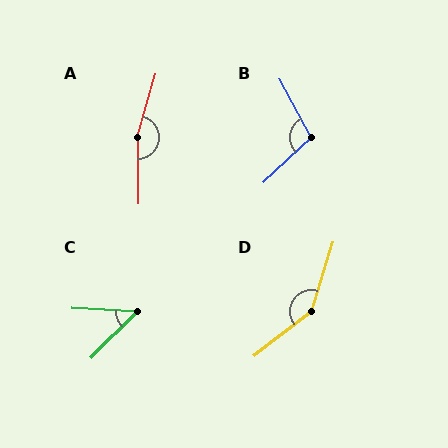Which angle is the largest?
A, at approximately 163 degrees.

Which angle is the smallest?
C, at approximately 48 degrees.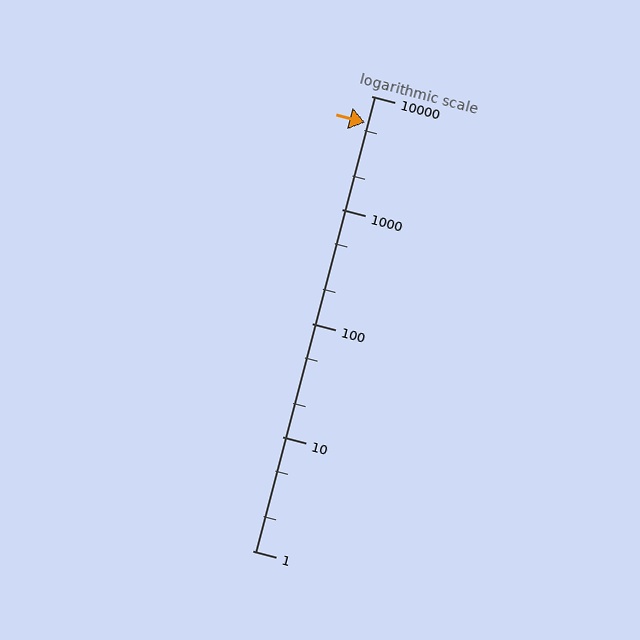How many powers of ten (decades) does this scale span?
The scale spans 4 decades, from 1 to 10000.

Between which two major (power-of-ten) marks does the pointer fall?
The pointer is between 1000 and 10000.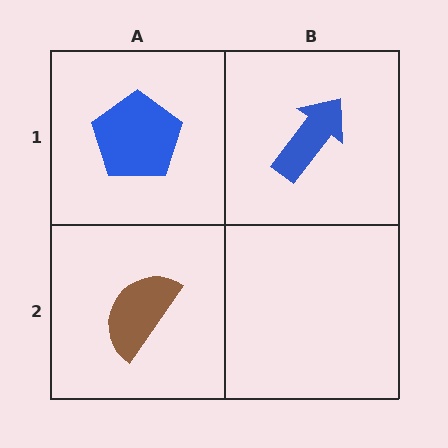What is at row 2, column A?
A brown semicircle.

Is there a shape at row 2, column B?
No, that cell is empty.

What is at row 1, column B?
A blue arrow.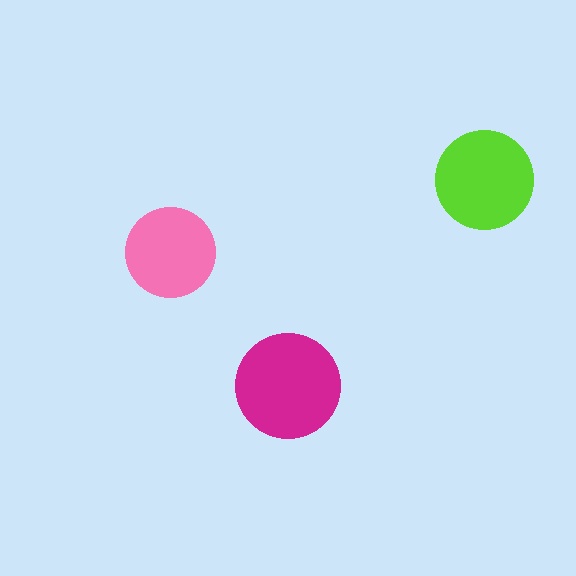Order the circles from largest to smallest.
the magenta one, the lime one, the pink one.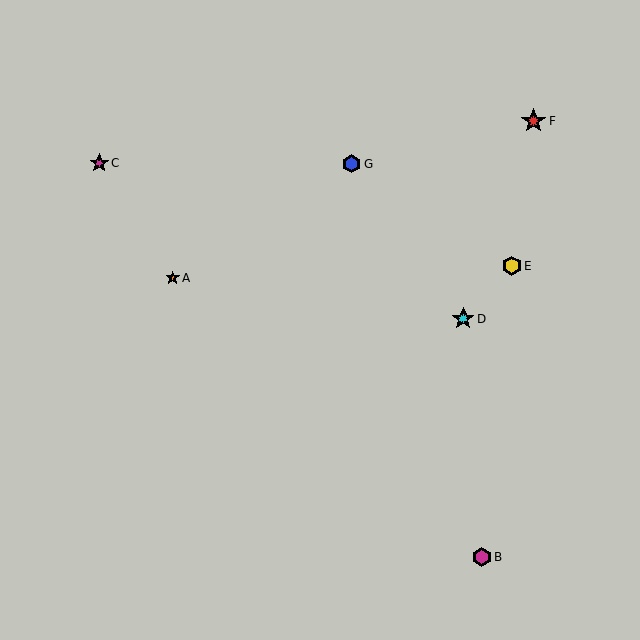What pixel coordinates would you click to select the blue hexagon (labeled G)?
Click at (352, 164) to select the blue hexagon G.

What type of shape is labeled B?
Shape B is a magenta hexagon.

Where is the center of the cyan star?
The center of the cyan star is at (463, 319).